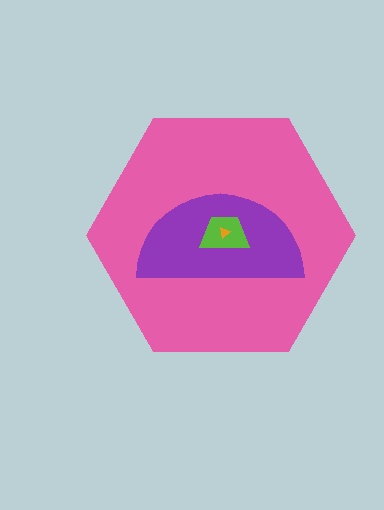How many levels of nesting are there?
4.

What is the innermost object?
The orange triangle.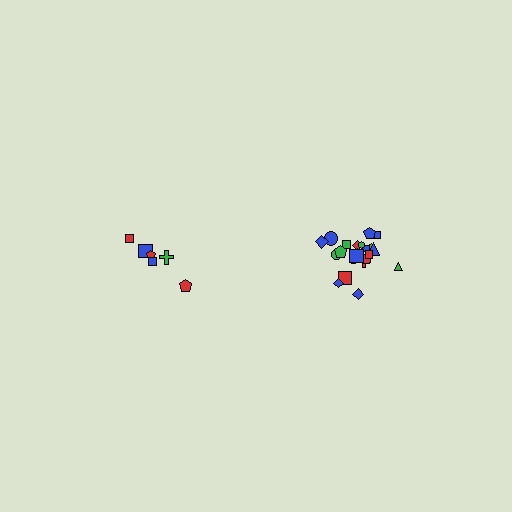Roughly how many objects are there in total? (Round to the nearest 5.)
Roughly 30 objects in total.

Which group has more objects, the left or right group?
The right group.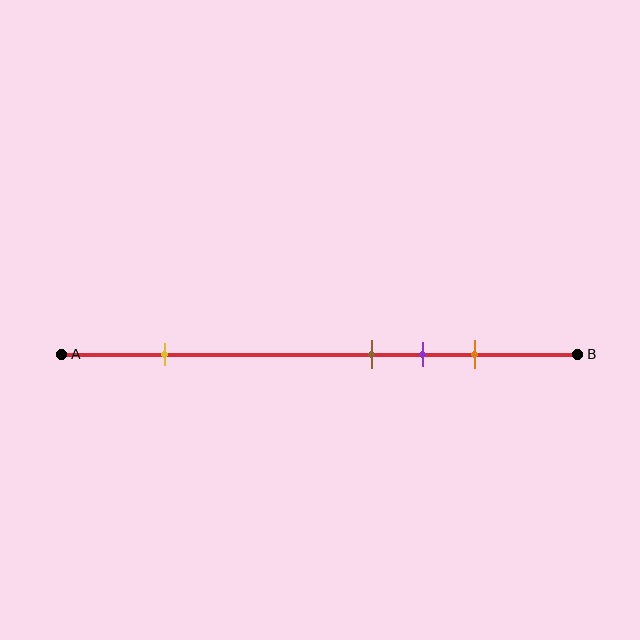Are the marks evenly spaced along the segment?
No, the marks are not evenly spaced.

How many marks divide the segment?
There are 4 marks dividing the segment.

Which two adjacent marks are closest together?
The brown and purple marks are the closest adjacent pair.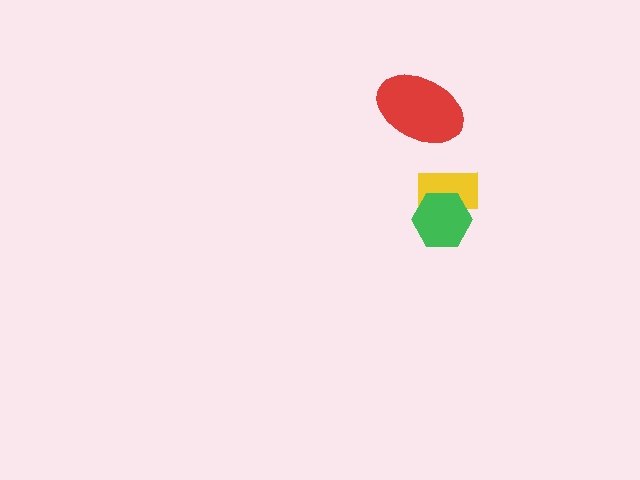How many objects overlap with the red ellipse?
0 objects overlap with the red ellipse.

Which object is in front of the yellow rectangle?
The green hexagon is in front of the yellow rectangle.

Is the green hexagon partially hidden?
No, no other shape covers it.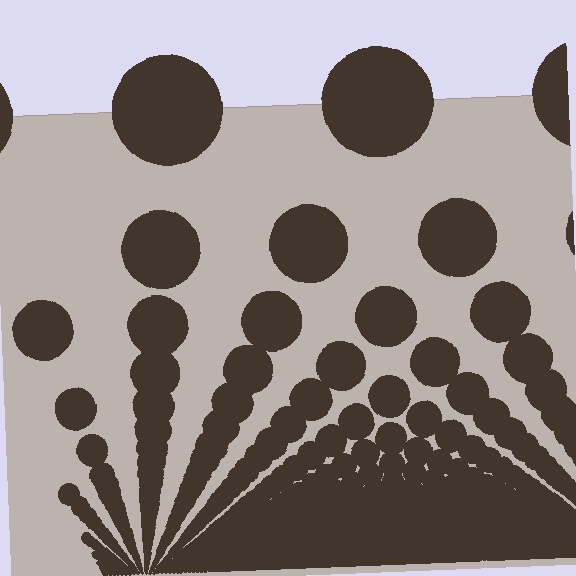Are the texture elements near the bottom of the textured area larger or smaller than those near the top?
Smaller. The gradient is inverted — elements near the bottom are smaller and denser.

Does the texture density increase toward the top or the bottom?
Density increases toward the bottom.